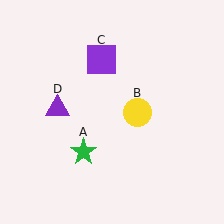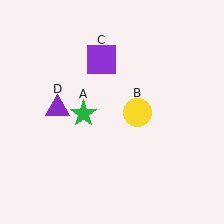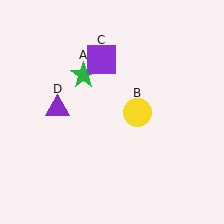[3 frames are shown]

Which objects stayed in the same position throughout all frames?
Yellow circle (object B) and purple square (object C) and purple triangle (object D) remained stationary.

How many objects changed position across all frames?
1 object changed position: green star (object A).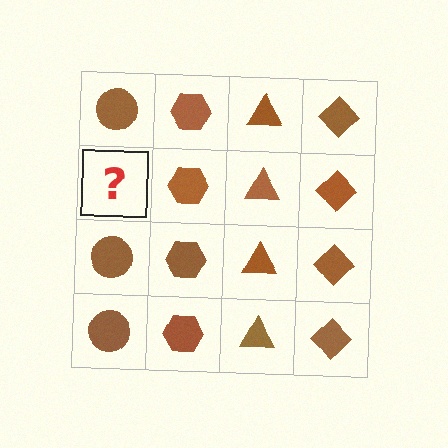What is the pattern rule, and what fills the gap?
The rule is that each column has a consistent shape. The gap should be filled with a brown circle.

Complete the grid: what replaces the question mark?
The question mark should be replaced with a brown circle.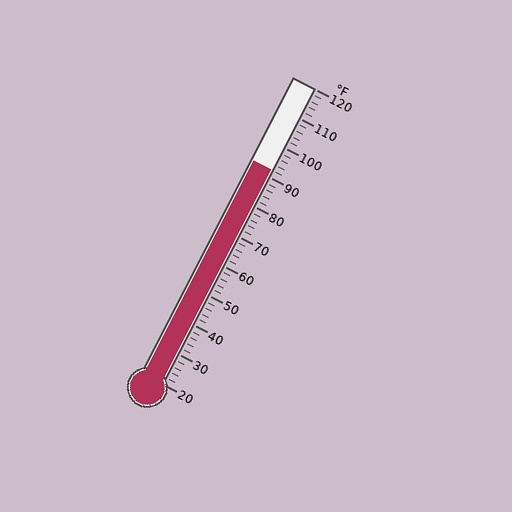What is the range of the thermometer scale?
The thermometer scale ranges from 20°F to 120°F.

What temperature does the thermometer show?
The thermometer shows approximately 92°F.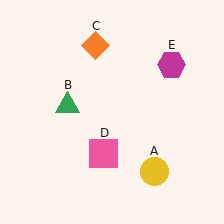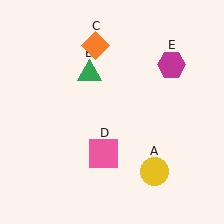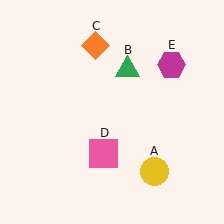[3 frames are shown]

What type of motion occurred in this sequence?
The green triangle (object B) rotated clockwise around the center of the scene.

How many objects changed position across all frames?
1 object changed position: green triangle (object B).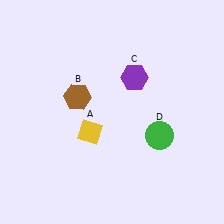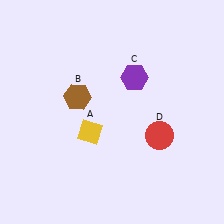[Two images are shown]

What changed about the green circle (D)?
In Image 1, D is green. In Image 2, it changed to red.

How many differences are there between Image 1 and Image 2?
There is 1 difference between the two images.